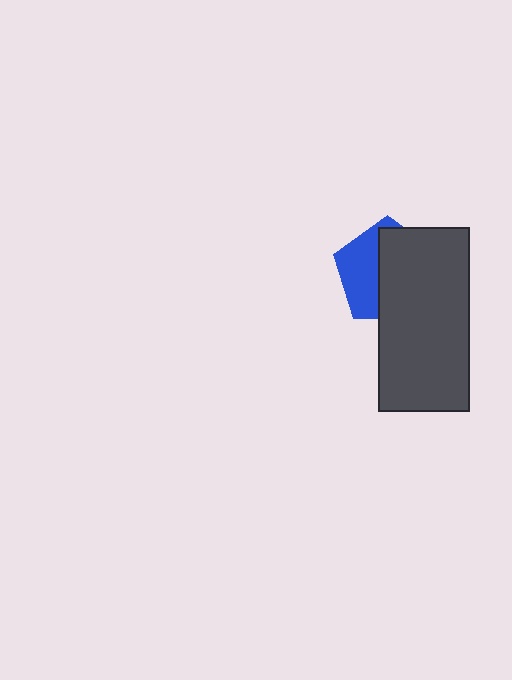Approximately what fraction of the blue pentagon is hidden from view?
Roughly 60% of the blue pentagon is hidden behind the dark gray rectangle.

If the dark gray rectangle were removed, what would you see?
You would see the complete blue pentagon.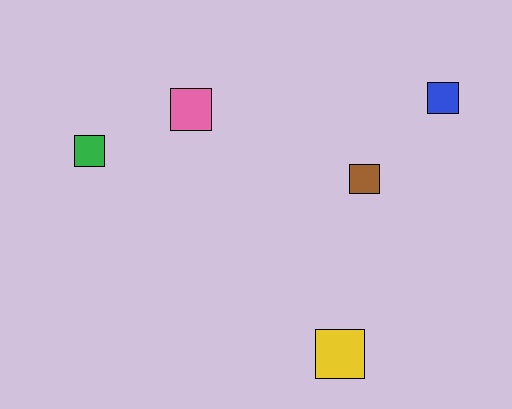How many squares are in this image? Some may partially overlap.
There are 5 squares.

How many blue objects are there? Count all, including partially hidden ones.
There is 1 blue object.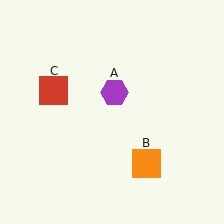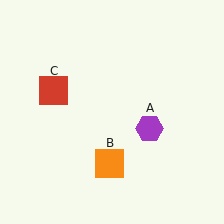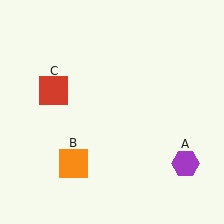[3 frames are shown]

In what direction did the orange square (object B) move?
The orange square (object B) moved left.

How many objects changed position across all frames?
2 objects changed position: purple hexagon (object A), orange square (object B).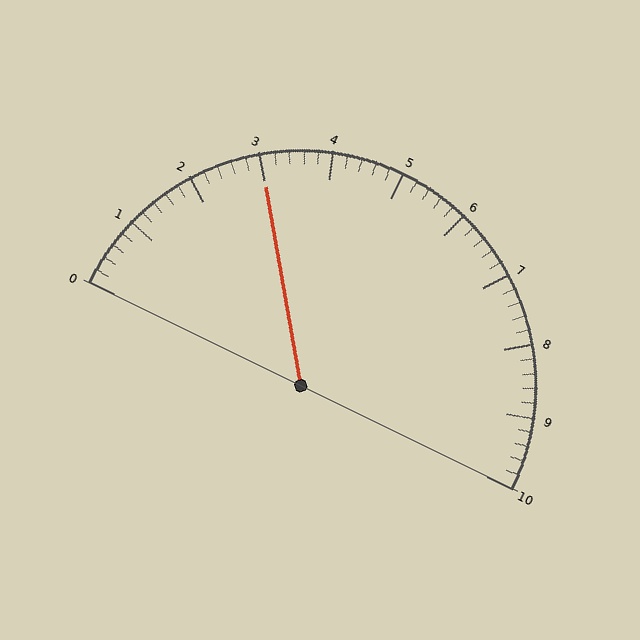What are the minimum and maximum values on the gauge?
The gauge ranges from 0 to 10.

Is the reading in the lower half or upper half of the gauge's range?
The reading is in the lower half of the range (0 to 10).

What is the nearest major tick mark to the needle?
The nearest major tick mark is 3.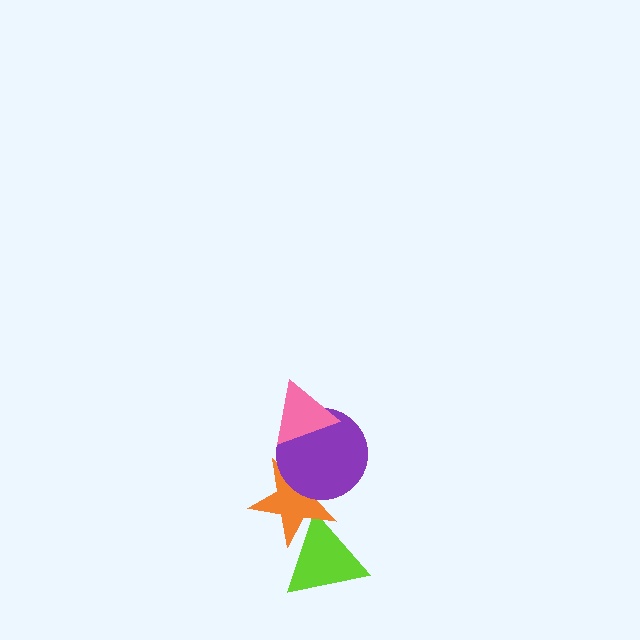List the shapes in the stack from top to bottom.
From top to bottom: the pink triangle, the purple circle, the orange star, the lime triangle.